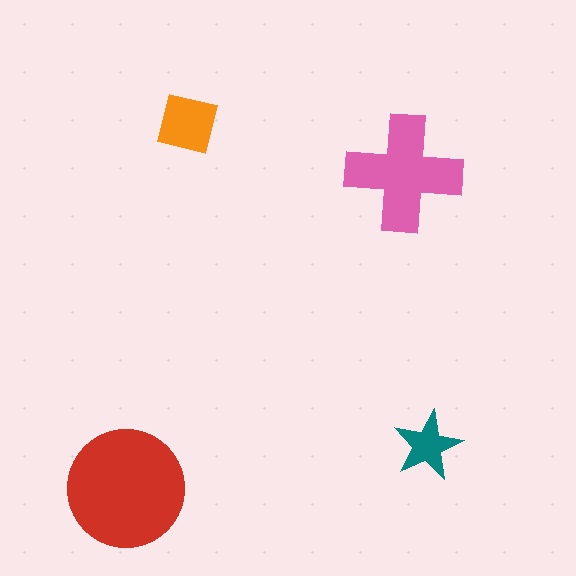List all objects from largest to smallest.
The red circle, the pink cross, the orange square, the teal star.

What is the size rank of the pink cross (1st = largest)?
2nd.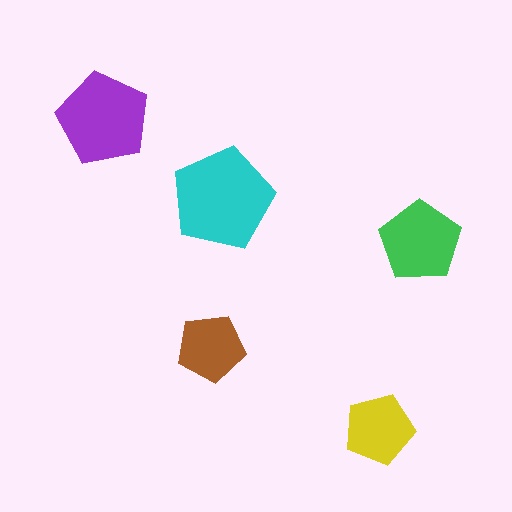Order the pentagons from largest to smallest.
the cyan one, the purple one, the green one, the yellow one, the brown one.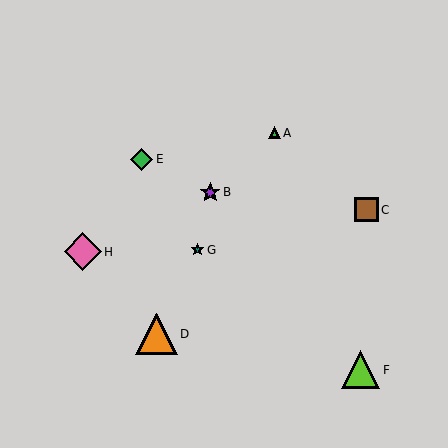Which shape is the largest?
The orange triangle (labeled D) is the largest.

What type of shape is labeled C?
Shape C is a brown square.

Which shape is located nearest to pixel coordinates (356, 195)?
The brown square (labeled C) at (366, 210) is nearest to that location.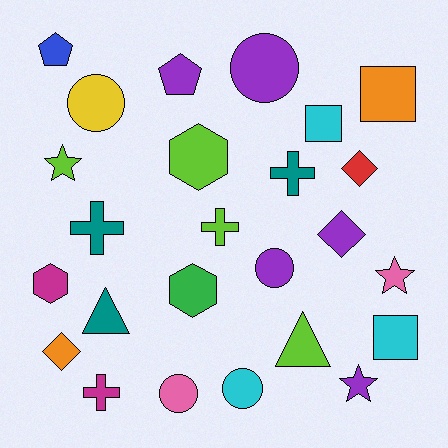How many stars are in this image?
There are 3 stars.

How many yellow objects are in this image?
There is 1 yellow object.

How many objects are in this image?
There are 25 objects.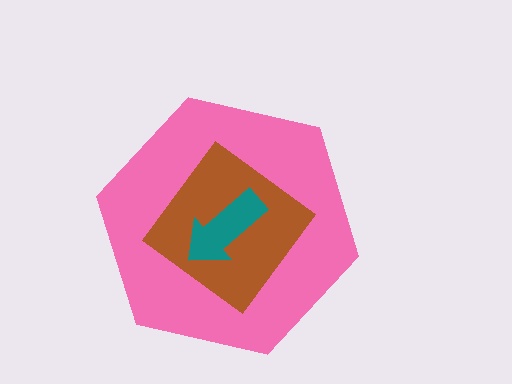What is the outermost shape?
The pink hexagon.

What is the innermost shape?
The teal arrow.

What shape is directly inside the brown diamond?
The teal arrow.